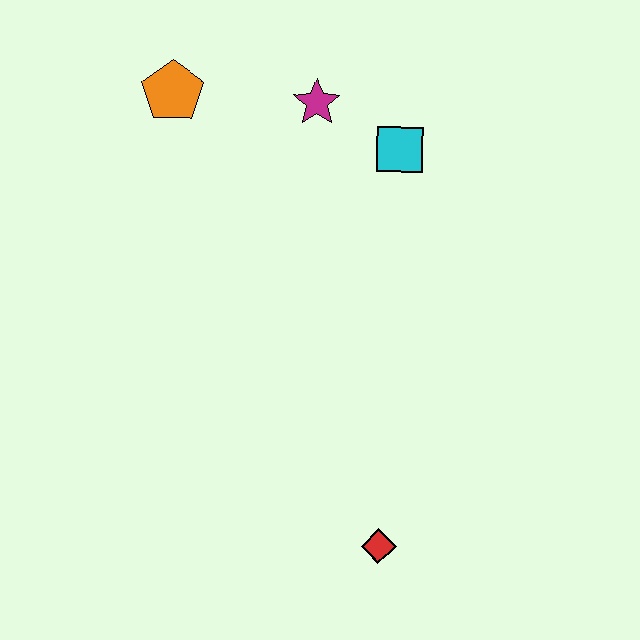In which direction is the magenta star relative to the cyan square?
The magenta star is to the left of the cyan square.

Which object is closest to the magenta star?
The cyan square is closest to the magenta star.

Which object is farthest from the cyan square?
The red diamond is farthest from the cyan square.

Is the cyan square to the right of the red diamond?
Yes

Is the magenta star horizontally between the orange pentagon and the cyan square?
Yes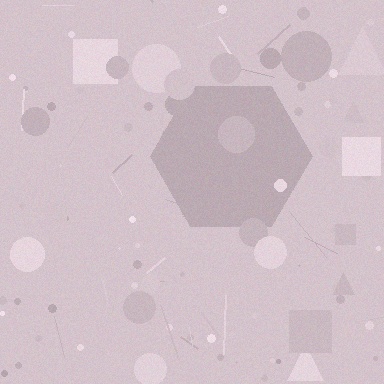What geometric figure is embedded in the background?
A hexagon is embedded in the background.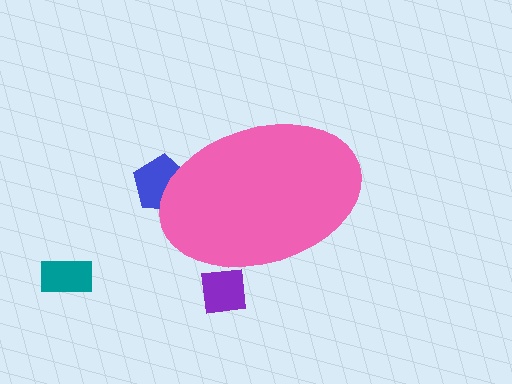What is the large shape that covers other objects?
A pink ellipse.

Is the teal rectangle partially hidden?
No, the teal rectangle is fully visible.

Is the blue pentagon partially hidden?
Yes, the blue pentagon is partially hidden behind the pink ellipse.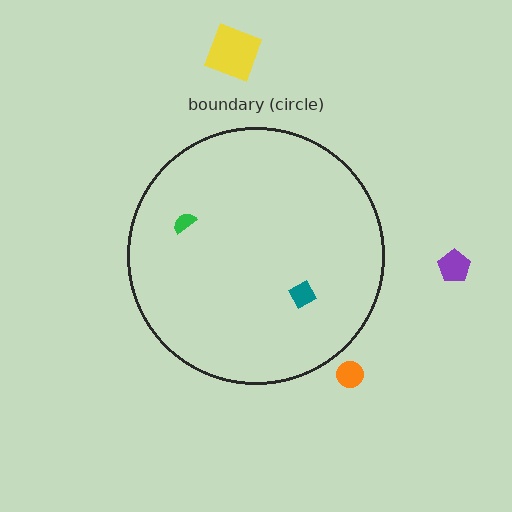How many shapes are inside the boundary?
2 inside, 3 outside.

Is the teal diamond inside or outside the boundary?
Inside.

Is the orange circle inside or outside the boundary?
Outside.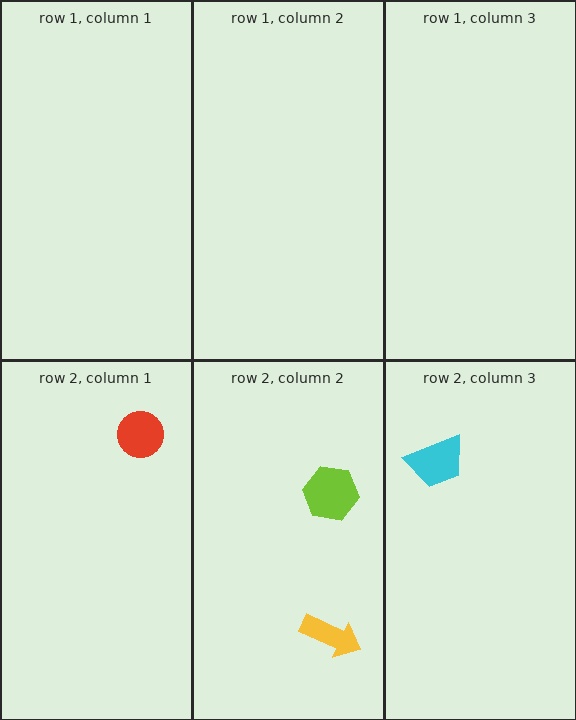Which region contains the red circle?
The row 2, column 1 region.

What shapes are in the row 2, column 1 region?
The red circle.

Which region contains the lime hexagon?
The row 2, column 2 region.